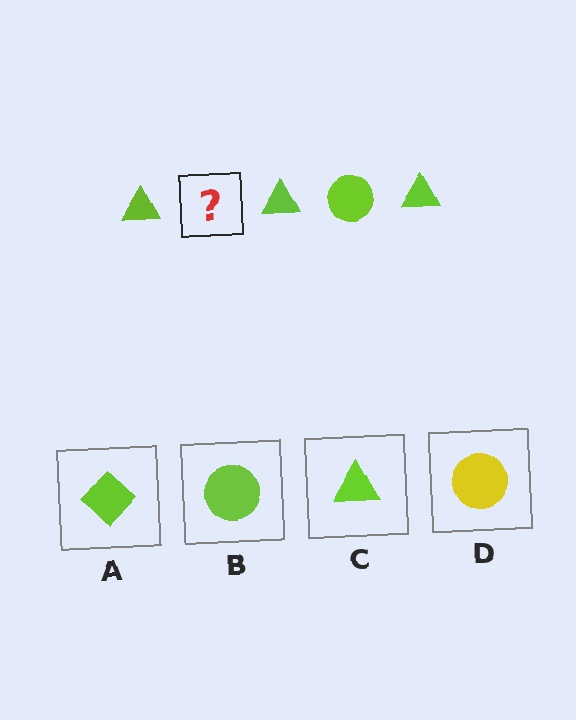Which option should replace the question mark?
Option B.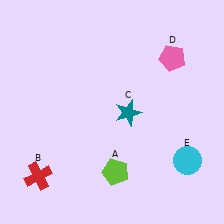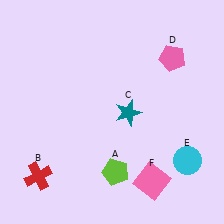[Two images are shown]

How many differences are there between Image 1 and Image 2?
There is 1 difference between the two images.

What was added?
A pink square (F) was added in Image 2.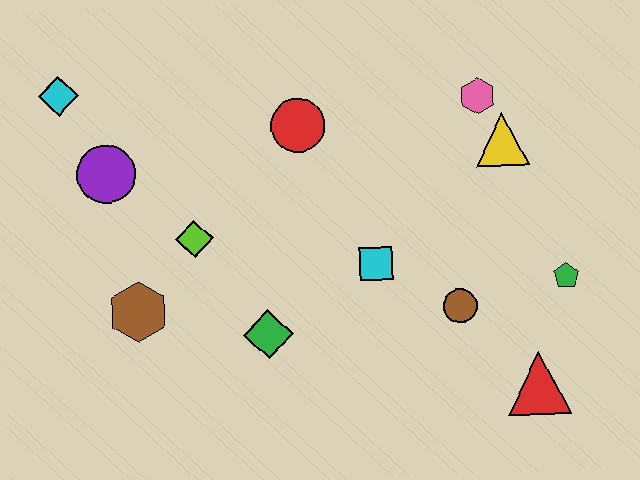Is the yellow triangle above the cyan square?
Yes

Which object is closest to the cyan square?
The brown circle is closest to the cyan square.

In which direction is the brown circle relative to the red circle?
The brown circle is below the red circle.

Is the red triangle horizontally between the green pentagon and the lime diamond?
Yes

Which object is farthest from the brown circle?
The cyan diamond is farthest from the brown circle.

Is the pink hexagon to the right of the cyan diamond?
Yes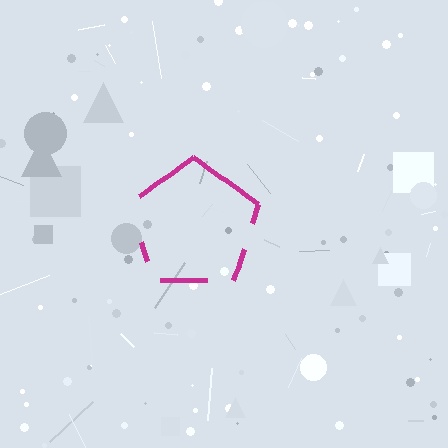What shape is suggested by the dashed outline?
The dashed outline suggests a pentagon.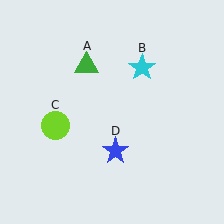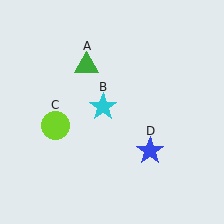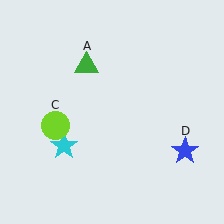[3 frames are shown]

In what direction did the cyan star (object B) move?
The cyan star (object B) moved down and to the left.